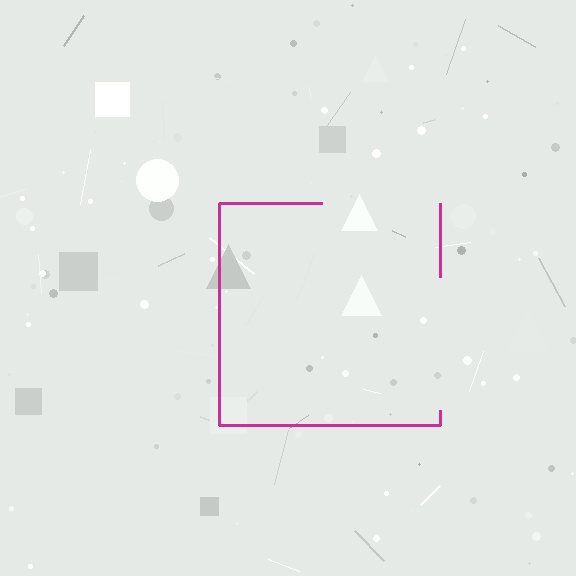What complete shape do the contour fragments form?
The contour fragments form a square.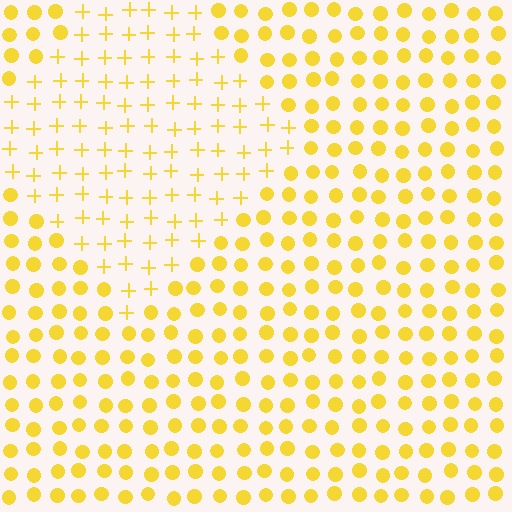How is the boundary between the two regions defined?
The boundary is defined by a change in element shape: plus signs inside vs. circles outside. All elements share the same color and spacing.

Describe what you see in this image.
The image is filled with small yellow elements arranged in a uniform grid. A diamond-shaped region contains plus signs, while the surrounding area contains circles. The boundary is defined purely by the change in element shape.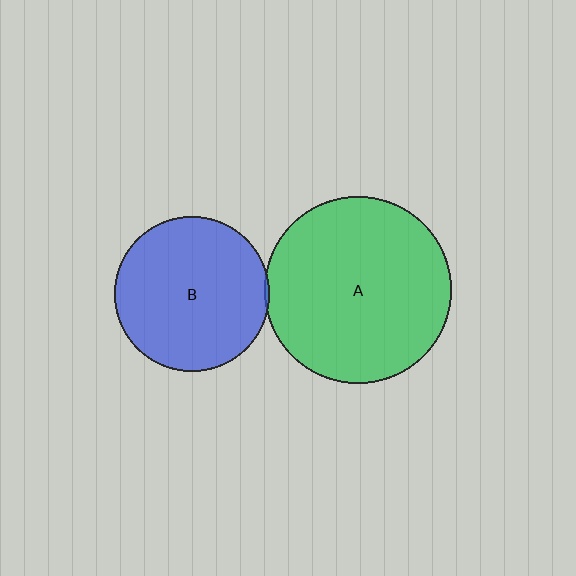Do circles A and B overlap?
Yes.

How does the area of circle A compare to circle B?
Approximately 1.5 times.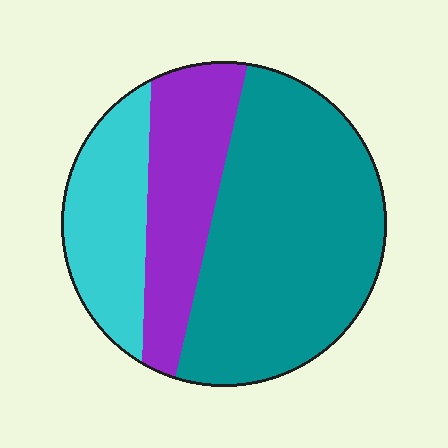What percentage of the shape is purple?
Purple takes up about one quarter (1/4) of the shape.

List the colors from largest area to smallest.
From largest to smallest: teal, purple, cyan.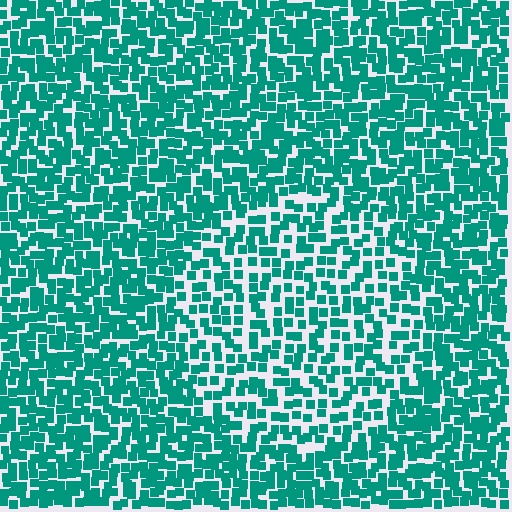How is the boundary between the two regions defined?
The boundary is defined by a change in element density (approximately 1.6x ratio). All elements are the same color, size, and shape.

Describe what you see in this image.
The image contains small teal elements arranged at two different densities. A circle-shaped region is visible where the elements are less densely packed than the surrounding area.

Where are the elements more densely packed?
The elements are more densely packed outside the circle boundary.